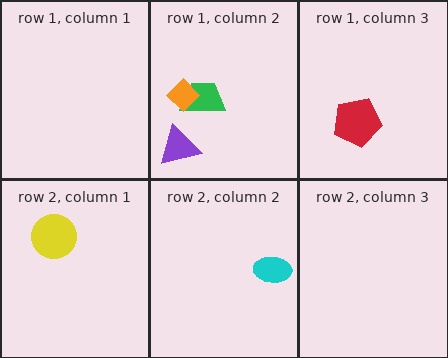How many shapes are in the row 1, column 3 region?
1.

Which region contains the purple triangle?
The row 1, column 2 region.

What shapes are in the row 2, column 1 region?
The yellow circle.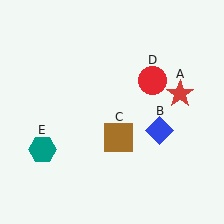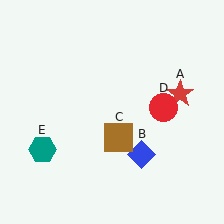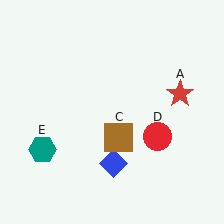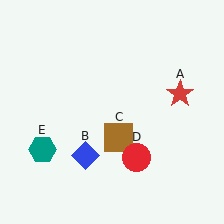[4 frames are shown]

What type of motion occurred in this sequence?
The blue diamond (object B), red circle (object D) rotated clockwise around the center of the scene.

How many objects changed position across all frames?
2 objects changed position: blue diamond (object B), red circle (object D).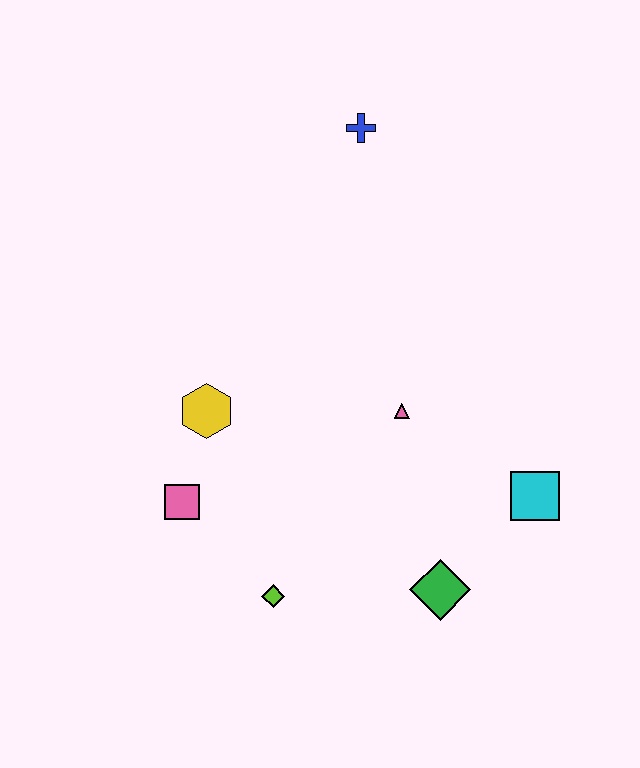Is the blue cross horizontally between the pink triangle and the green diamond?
No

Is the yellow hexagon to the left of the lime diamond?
Yes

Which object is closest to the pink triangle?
The cyan square is closest to the pink triangle.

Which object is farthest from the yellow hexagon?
The cyan square is farthest from the yellow hexagon.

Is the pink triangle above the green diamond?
Yes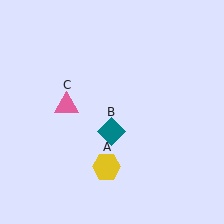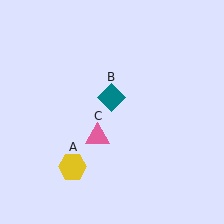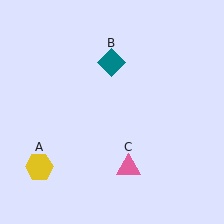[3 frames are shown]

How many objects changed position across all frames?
3 objects changed position: yellow hexagon (object A), teal diamond (object B), pink triangle (object C).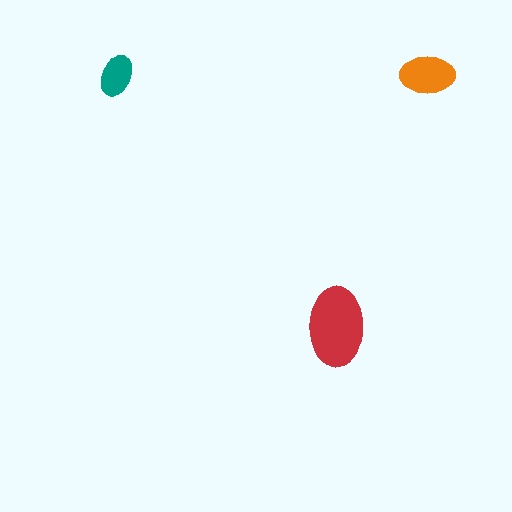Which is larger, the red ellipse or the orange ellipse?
The red one.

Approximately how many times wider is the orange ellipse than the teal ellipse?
About 1.5 times wider.